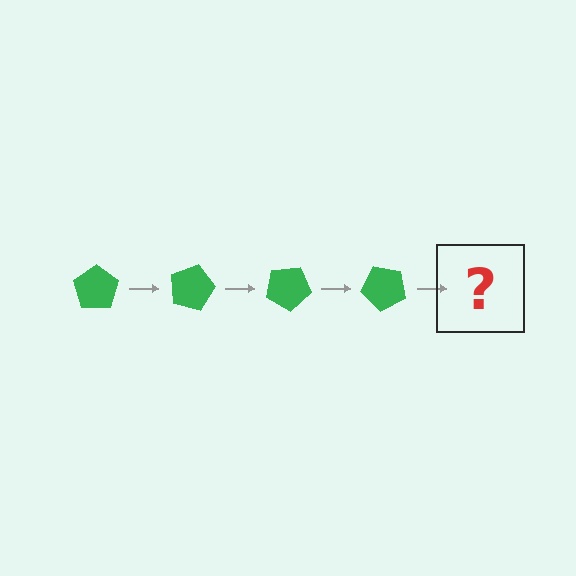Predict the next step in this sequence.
The next step is a green pentagon rotated 60 degrees.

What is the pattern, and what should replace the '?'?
The pattern is that the pentagon rotates 15 degrees each step. The '?' should be a green pentagon rotated 60 degrees.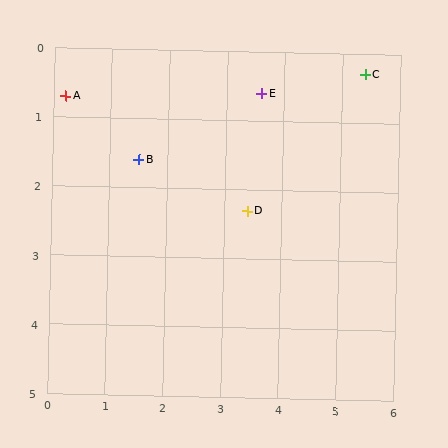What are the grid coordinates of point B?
Point B is at approximately (1.5, 1.6).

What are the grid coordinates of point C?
Point C is at approximately (5.4, 0.3).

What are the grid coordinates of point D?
Point D is at approximately (3.4, 2.3).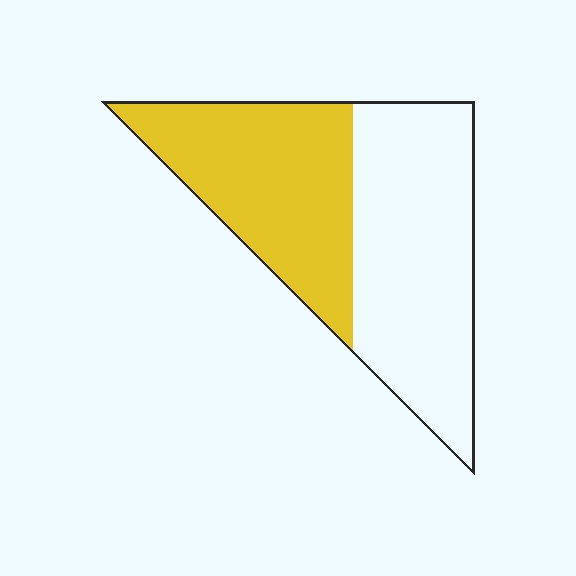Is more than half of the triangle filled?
No.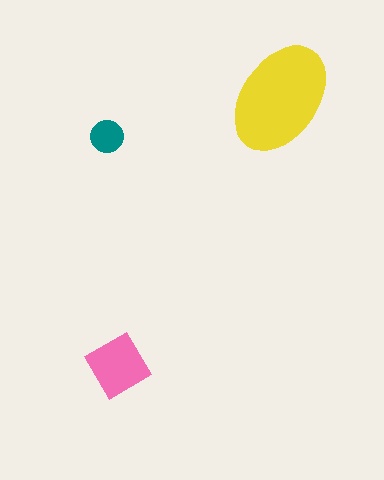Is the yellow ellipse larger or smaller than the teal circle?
Larger.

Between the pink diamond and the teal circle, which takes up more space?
The pink diamond.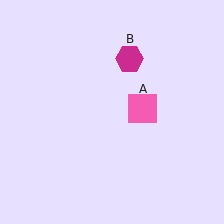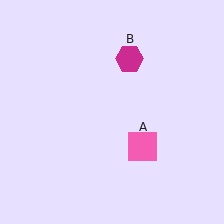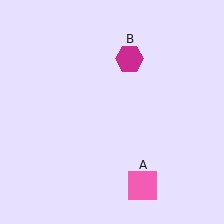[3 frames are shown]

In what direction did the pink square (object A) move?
The pink square (object A) moved down.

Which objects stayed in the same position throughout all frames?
Magenta hexagon (object B) remained stationary.